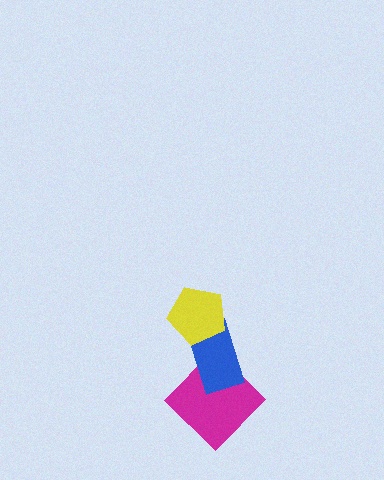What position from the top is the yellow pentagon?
The yellow pentagon is 1st from the top.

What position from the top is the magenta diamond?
The magenta diamond is 3rd from the top.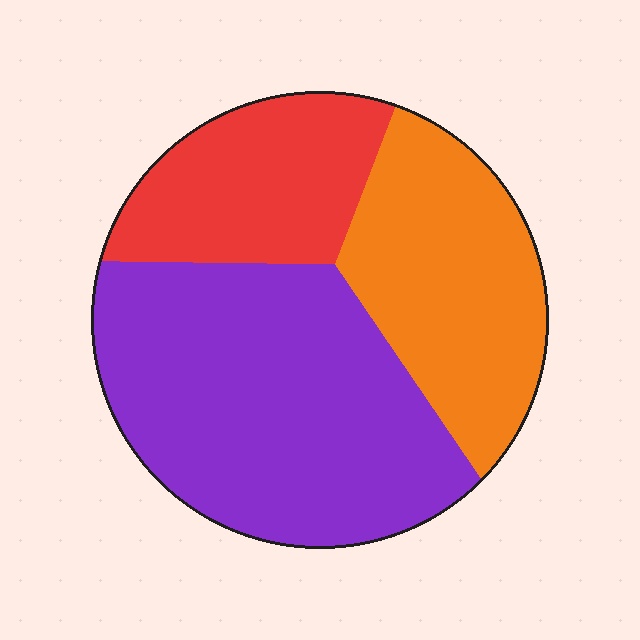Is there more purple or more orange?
Purple.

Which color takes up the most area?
Purple, at roughly 50%.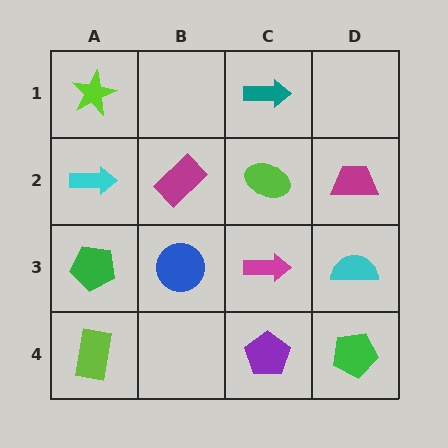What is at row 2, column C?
A lime ellipse.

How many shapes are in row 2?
4 shapes.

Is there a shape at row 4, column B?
No, that cell is empty.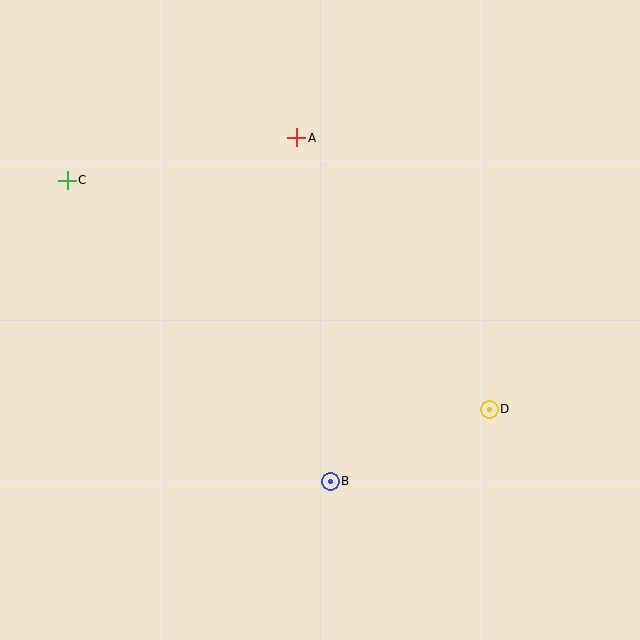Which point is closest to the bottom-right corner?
Point D is closest to the bottom-right corner.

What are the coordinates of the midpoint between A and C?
The midpoint between A and C is at (182, 159).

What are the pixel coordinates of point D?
Point D is at (489, 409).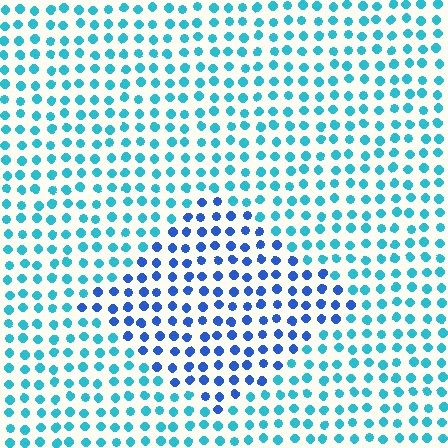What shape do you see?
I see a diamond.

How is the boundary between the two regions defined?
The boundary is defined purely by a slight shift in hue (about 36 degrees). Spacing, size, and orientation are identical on both sides.